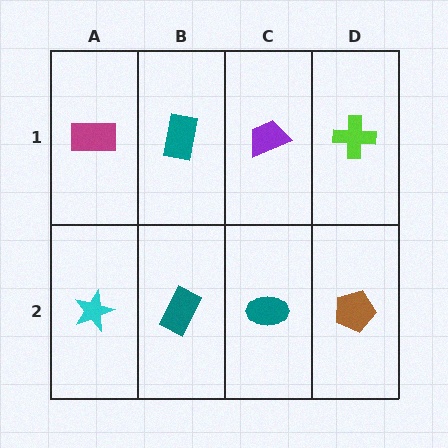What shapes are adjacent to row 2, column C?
A purple trapezoid (row 1, column C), a teal rectangle (row 2, column B), a brown pentagon (row 2, column D).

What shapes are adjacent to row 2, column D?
A lime cross (row 1, column D), a teal ellipse (row 2, column C).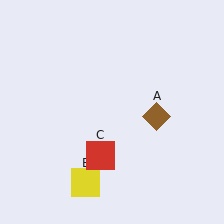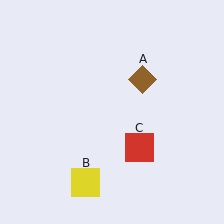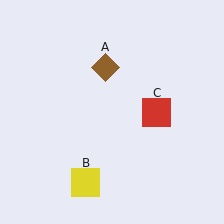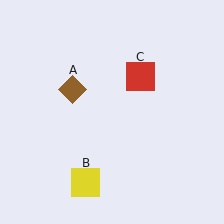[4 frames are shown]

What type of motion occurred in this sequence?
The brown diamond (object A), red square (object C) rotated counterclockwise around the center of the scene.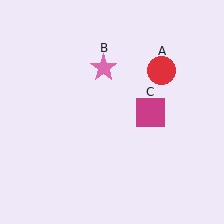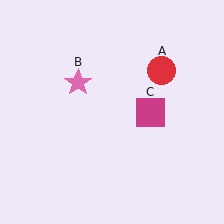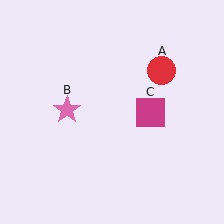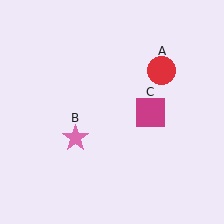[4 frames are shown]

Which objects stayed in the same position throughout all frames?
Red circle (object A) and magenta square (object C) remained stationary.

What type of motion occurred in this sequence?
The pink star (object B) rotated counterclockwise around the center of the scene.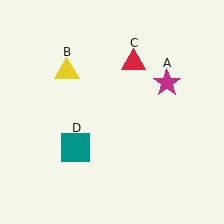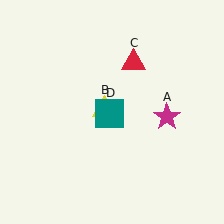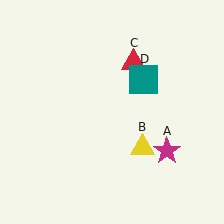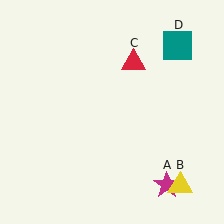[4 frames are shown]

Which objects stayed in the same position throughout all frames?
Red triangle (object C) remained stationary.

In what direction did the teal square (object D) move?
The teal square (object D) moved up and to the right.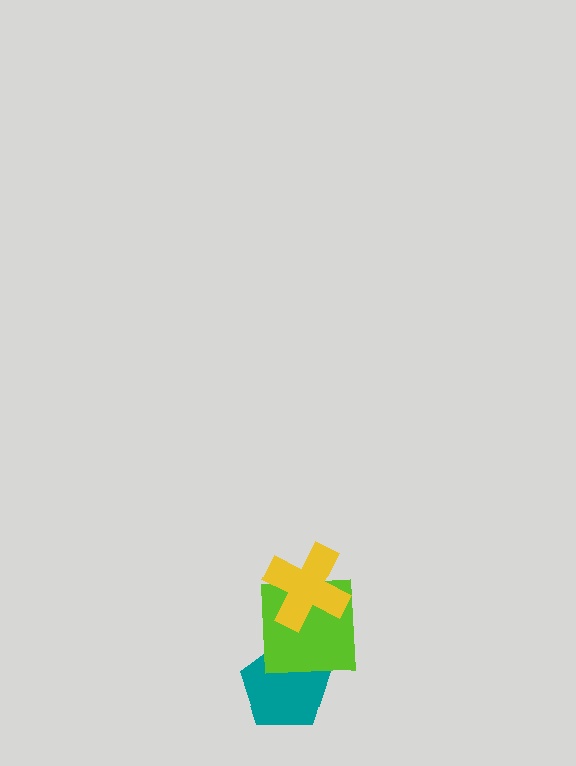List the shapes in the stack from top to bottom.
From top to bottom: the yellow cross, the lime square, the teal pentagon.